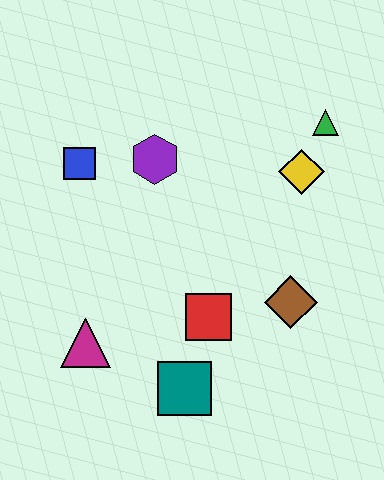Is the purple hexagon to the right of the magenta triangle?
Yes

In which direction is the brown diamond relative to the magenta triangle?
The brown diamond is to the right of the magenta triangle.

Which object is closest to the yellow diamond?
The green triangle is closest to the yellow diamond.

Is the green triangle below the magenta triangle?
No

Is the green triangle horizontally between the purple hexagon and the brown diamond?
No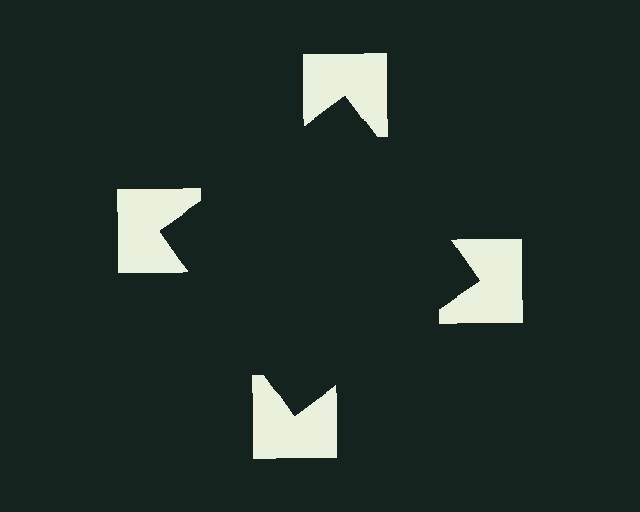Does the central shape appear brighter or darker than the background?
It typically appears slightly darker than the background, even though no actual brightness change is drawn.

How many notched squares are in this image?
There are 4 — one at each vertex of the illusory square.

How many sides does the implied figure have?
4 sides.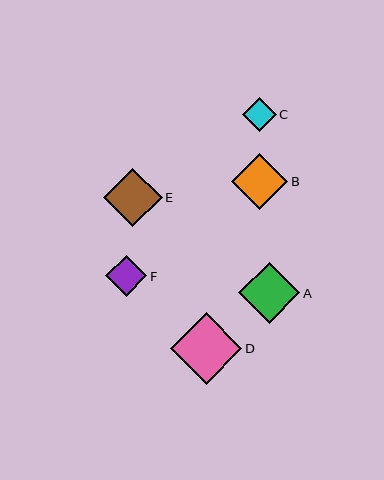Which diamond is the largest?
Diamond D is the largest with a size of approximately 72 pixels.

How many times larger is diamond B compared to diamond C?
Diamond B is approximately 1.7 times the size of diamond C.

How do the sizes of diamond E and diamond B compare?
Diamond E and diamond B are approximately the same size.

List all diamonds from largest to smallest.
From largest to smallest: D, A, E, B, F, C.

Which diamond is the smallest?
Diamond C is the smallest with a size of approximately 34 pixels.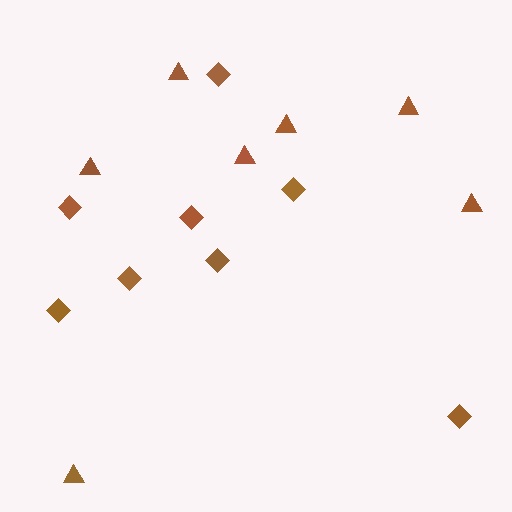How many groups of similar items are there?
There are 2 groups: one group of triangles (7) and one group of diamonds (8).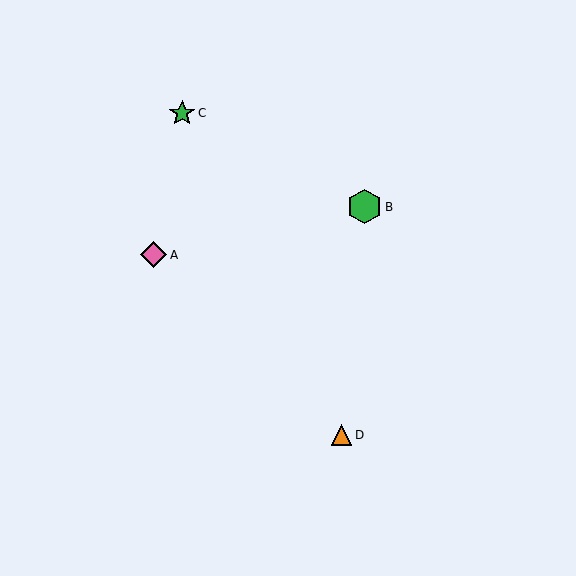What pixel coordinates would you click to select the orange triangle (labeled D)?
Click at (341, 435) to select the orange triangle D.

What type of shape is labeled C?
Shape C is a green star.